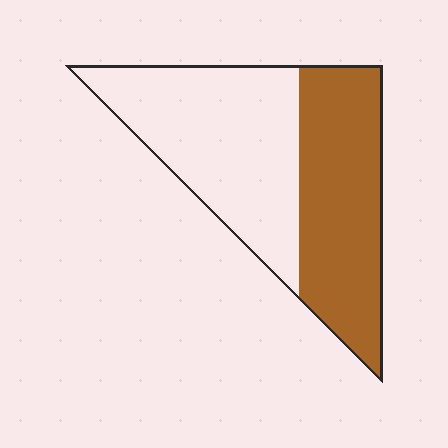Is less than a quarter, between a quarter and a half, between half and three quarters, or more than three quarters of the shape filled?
Between a quarter and a half.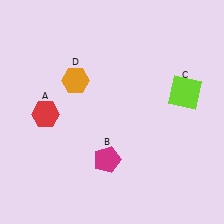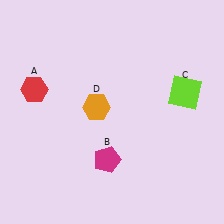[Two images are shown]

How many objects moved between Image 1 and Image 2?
2 objects moved between the two images.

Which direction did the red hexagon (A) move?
The red hexagon (A) moved up.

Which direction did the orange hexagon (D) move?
The orange hexagon (D) moved down.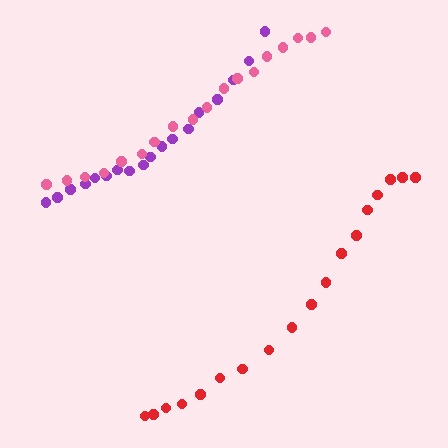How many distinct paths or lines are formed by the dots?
There are 3 distinct paths.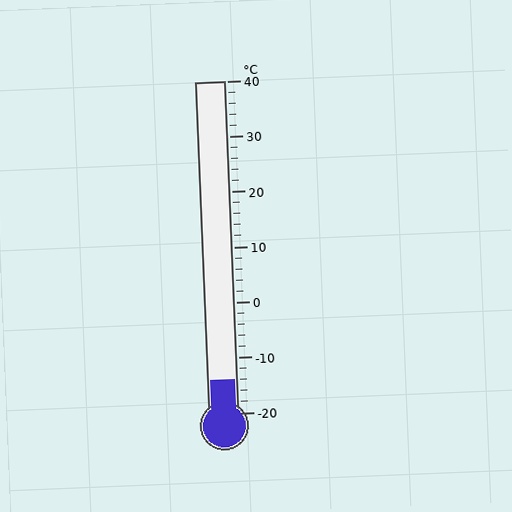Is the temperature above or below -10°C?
The temperature is below -10°C.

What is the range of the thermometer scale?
The thermometer scale ranges from -20°C to 40°C.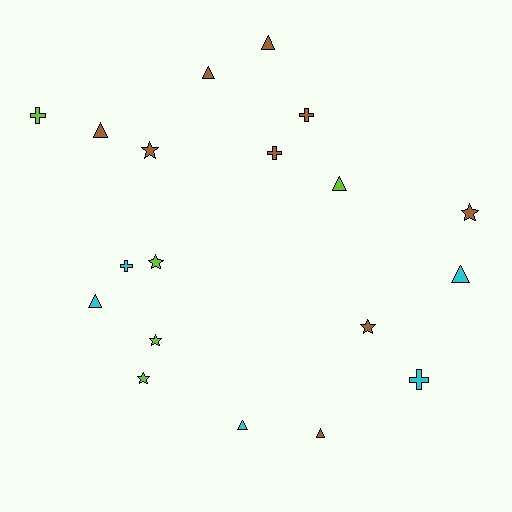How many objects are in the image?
There are 19 objects.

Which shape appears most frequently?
Triangle, with 8 objects.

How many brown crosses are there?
There are 2 brown crosses.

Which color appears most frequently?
Brown, with 9 objects.